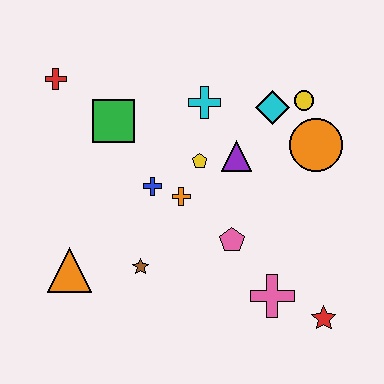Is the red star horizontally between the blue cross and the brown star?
No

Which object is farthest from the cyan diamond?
The orange triangle is farthest from the cyan diamond.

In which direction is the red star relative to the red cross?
The red star is to the right of the red cross.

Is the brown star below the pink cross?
No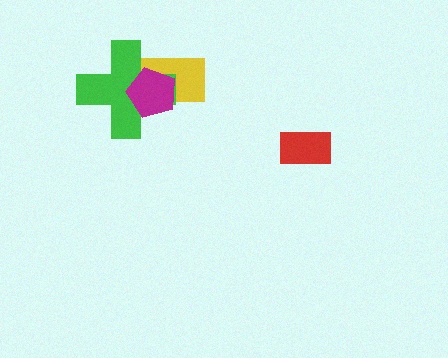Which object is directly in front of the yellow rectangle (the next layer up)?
The green cross is directly in front of the yellow rectangle.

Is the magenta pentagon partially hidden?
No, no other shape covers it.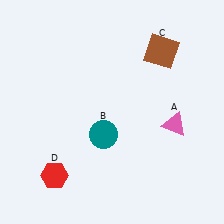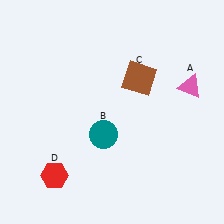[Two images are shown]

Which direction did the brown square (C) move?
The brown square (C) moved down.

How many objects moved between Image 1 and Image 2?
2 objects moved between the two images.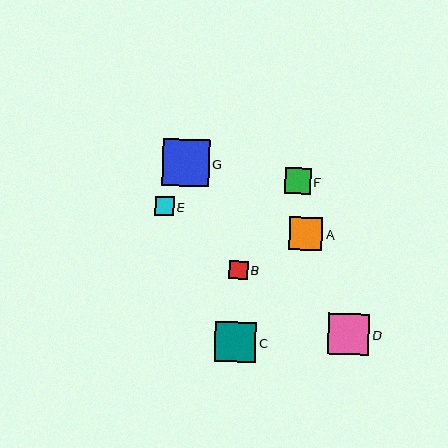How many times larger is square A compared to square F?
Square A is approximately 1.3 times the size of square F.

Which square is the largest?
Square G is the largest with a size of approximately 47 pixels.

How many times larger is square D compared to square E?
Square D is approximately 2.2 times the size of square E.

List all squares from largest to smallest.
From largest to smallest: G, D, C, A, F, E, B.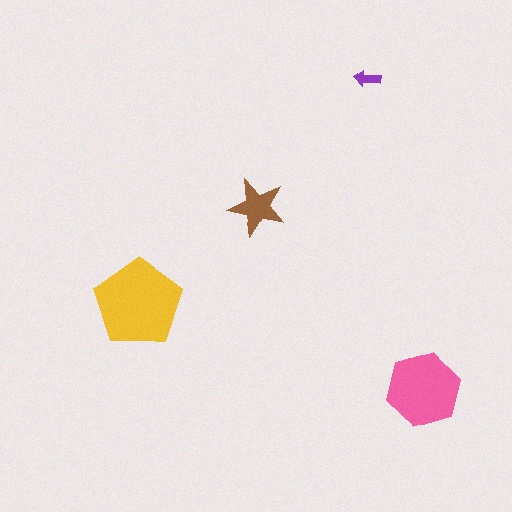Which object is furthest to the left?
The yellow pentagon is leftmost.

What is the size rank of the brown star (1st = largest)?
3rd.